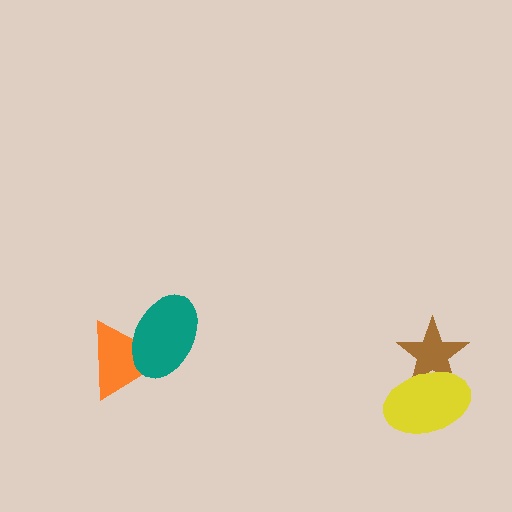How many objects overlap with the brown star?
1 object overlaps with the brown star.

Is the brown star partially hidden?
Yes, it is partially covered by another shape.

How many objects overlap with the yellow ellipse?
1 object overlaps with the yellow ellipse.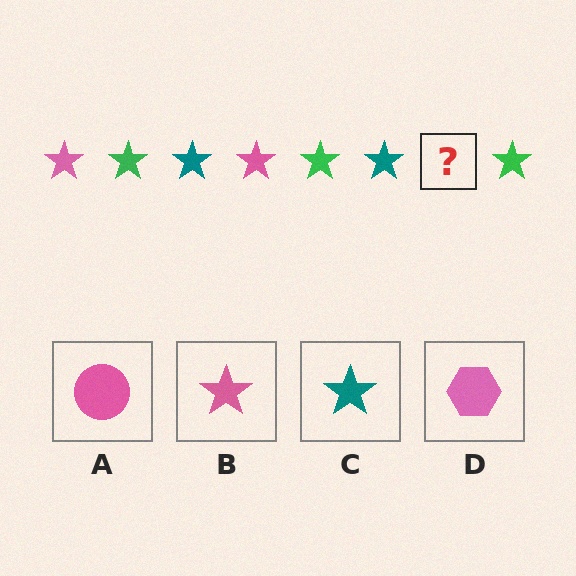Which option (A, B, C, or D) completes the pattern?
B.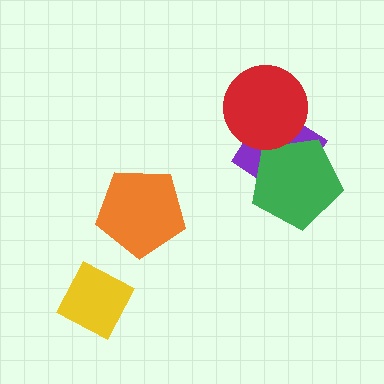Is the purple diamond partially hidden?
Yes, it is partially covered by another shape.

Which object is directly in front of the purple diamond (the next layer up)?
The green pentagon is directly in front of the purple diamond.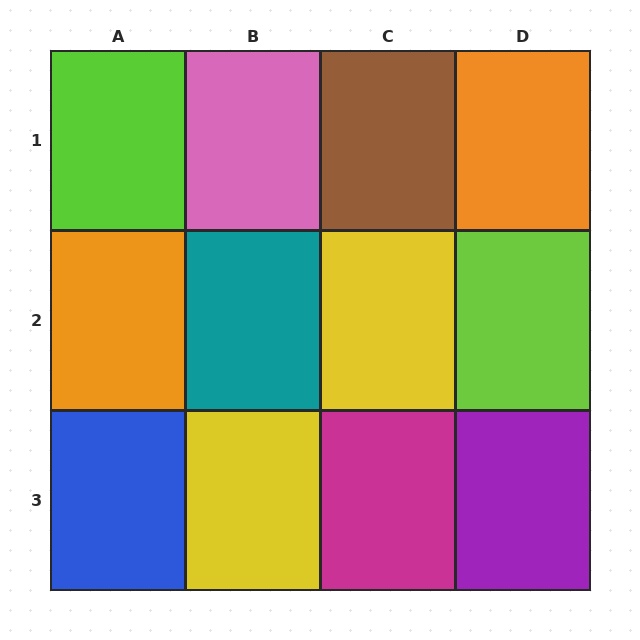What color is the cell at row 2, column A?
Orange.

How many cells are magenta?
1 cell is magenta.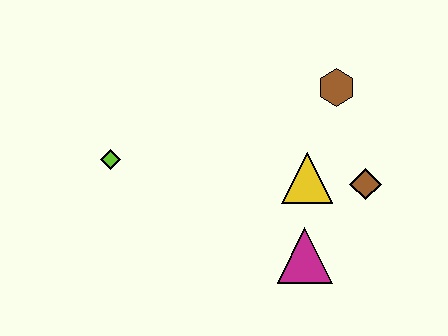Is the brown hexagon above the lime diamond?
Yes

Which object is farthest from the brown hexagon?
The lime diamond is farthest from the brown hexagon.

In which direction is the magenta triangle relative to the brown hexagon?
The magenta triangle is below the brown hexagon.